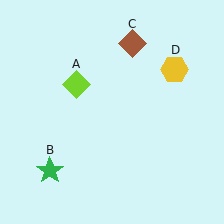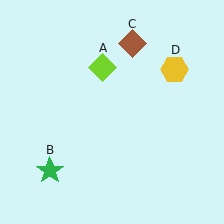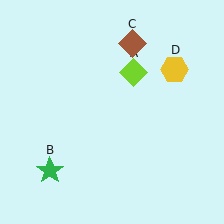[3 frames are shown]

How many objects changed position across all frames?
1 object changed position: lime diamond (object A).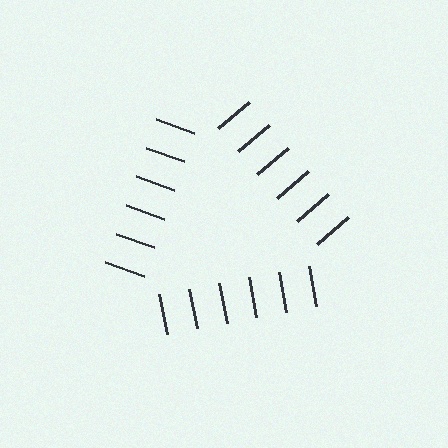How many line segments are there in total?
18 — 6 along each of the 3 edges.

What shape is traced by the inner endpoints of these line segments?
An illusory triangle — the line segments terminate on its edges but no continuous stroke is drawn.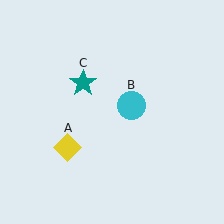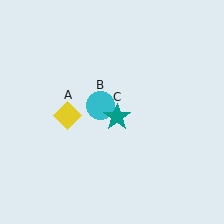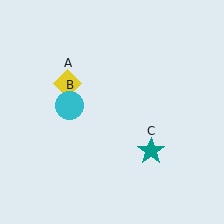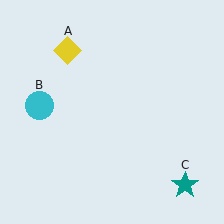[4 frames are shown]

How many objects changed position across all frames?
3 objects changed position: yellow diamond (object A), cyan circle (object B), teal star (object C).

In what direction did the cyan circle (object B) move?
The cyan circle (object B) moved left.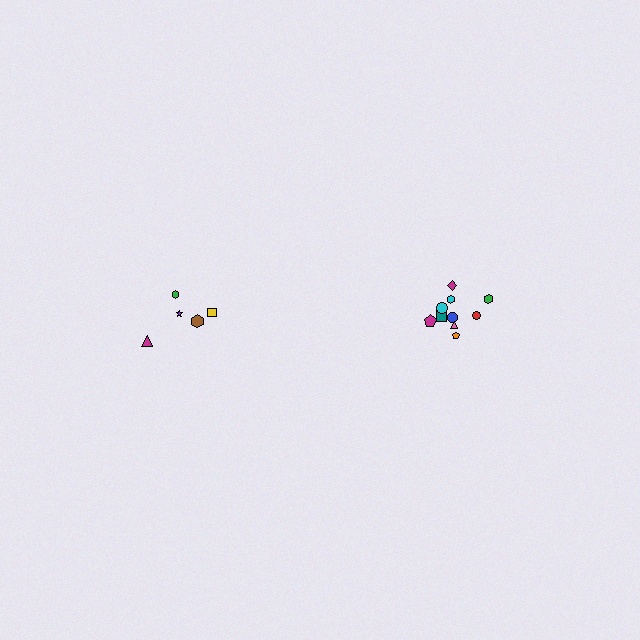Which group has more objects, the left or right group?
The right group.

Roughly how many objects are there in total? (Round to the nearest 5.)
Roughly 15 objects in total.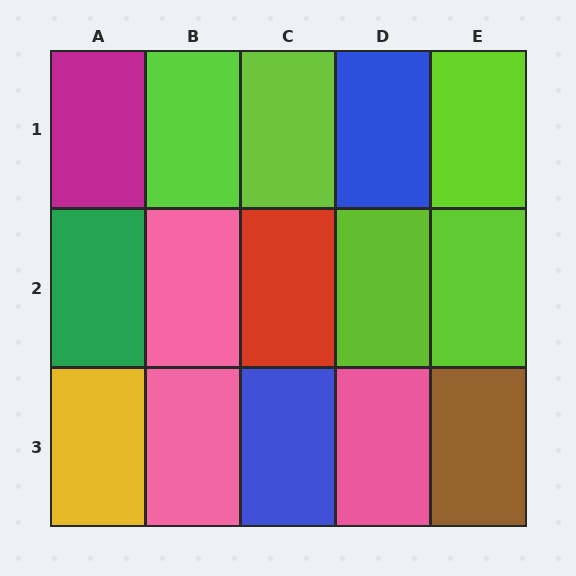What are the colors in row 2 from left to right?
Green, pink, red, lime, lime.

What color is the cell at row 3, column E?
Brown.